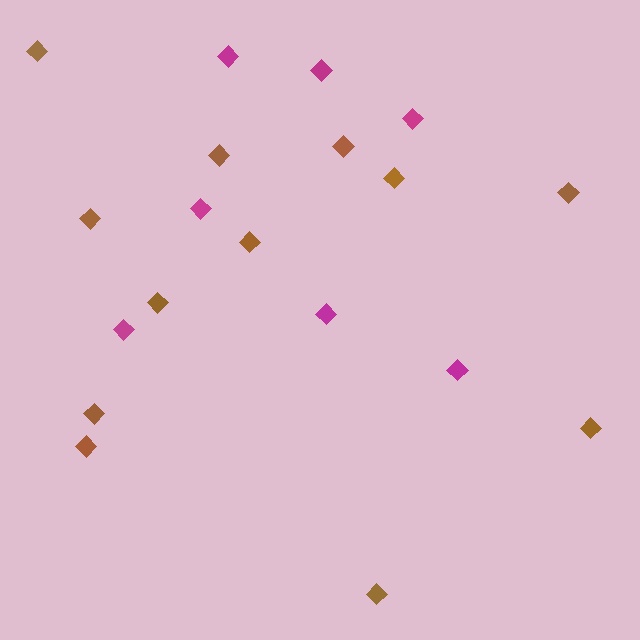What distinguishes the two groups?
There are 2 groups: one group of magenta diamonds (7) and one group of brown diamonds (12).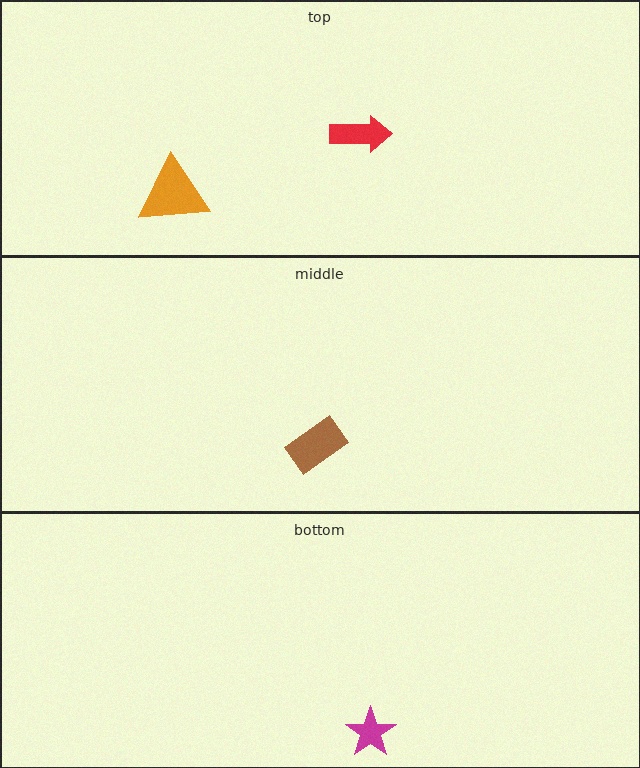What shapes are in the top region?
The orange triangle, the red arrow.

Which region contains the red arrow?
The top region.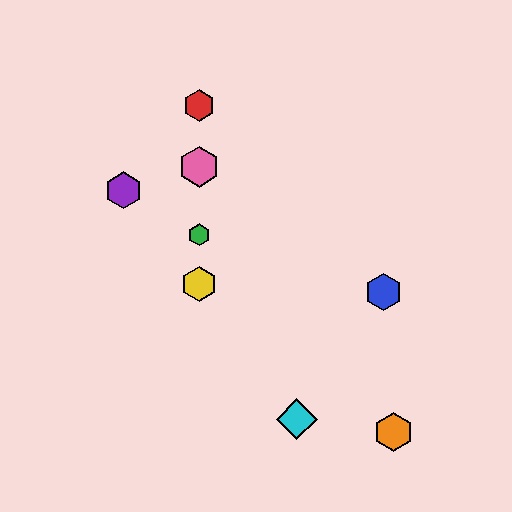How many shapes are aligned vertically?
4 shapes (the red hexagon, the green hexagon, the yellow hexagon, the pink hexagon) are aligned vertically.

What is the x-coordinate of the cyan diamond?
The cyan diamond is at x≈297.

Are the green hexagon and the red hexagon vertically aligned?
Yes, both are at x≈199.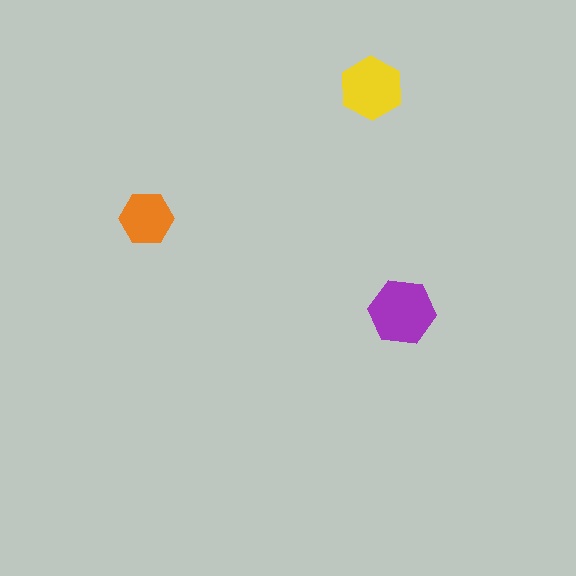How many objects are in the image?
There are 3 objects in the image.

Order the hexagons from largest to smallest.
the purple one, the yellow one, the orange one.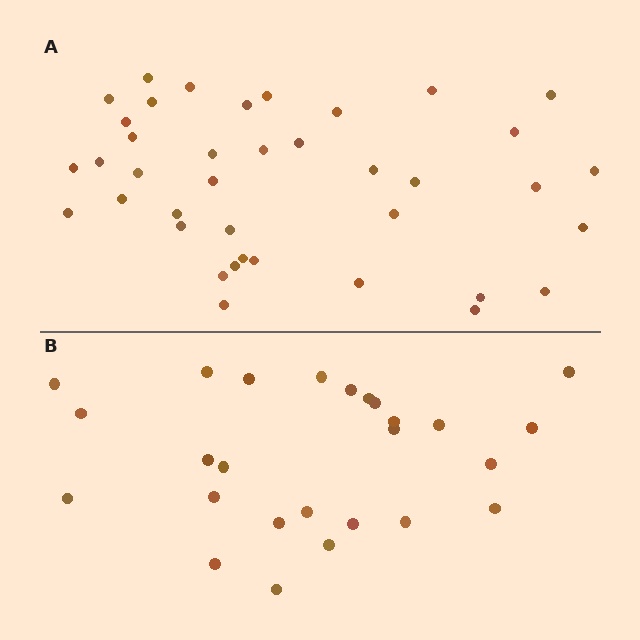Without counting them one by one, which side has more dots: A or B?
Region A (the top region) has more dots.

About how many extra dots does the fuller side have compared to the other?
Region A has approximately 15 more dots than region B.